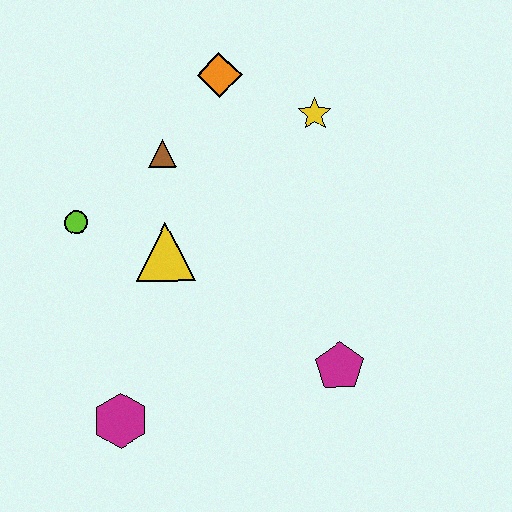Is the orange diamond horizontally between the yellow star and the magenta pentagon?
No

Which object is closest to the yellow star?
The orange diamond is closest to the yellow star.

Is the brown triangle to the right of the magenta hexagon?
Yes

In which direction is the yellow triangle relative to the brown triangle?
The yellow triangle is below the brown triangle.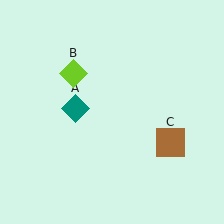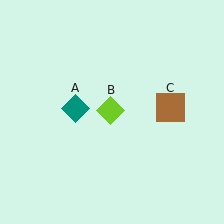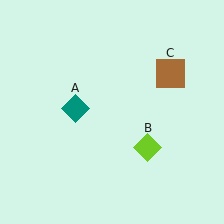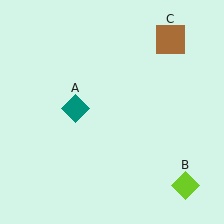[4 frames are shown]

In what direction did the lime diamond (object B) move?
The lime diamond (object B) moved down and to the right.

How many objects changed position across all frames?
2 objects changed position: lime diamond (object B), brown square (object C).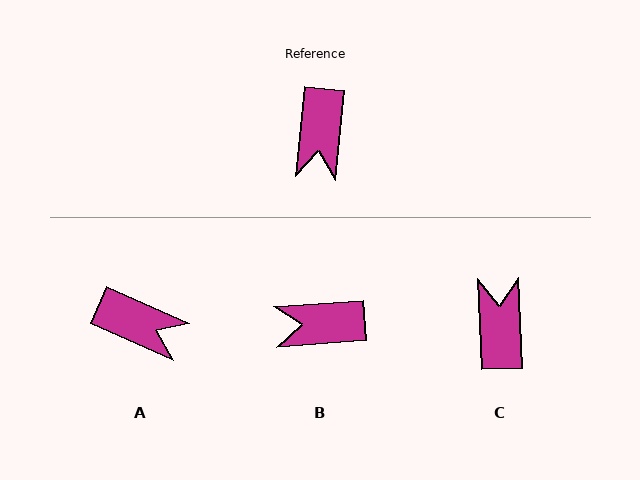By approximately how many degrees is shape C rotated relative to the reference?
Approximately 172 degrees clockwise.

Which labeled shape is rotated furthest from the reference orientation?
C, about 172 degrees away.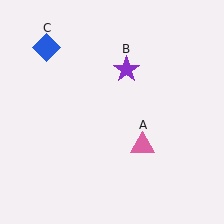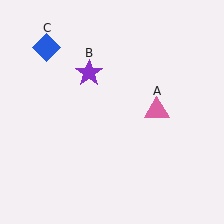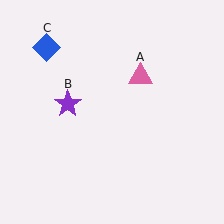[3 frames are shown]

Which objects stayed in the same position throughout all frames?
Blue diamond (object C) remained stationary.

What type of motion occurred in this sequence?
The pink triangle (object A), purple star (object B) rotated counterclockwise around the center of the scene.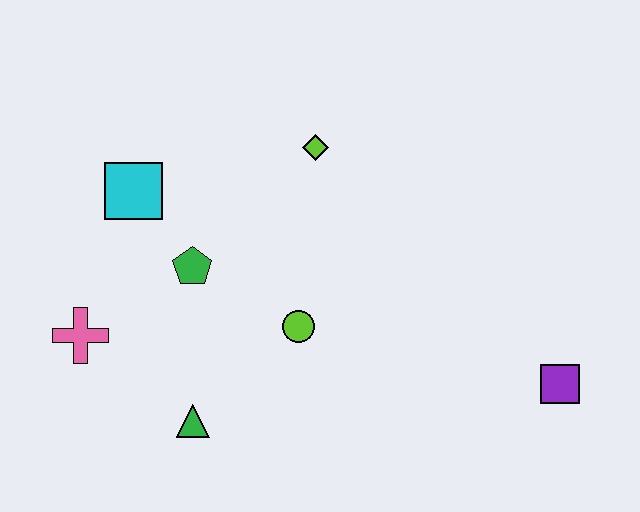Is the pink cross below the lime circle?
Yes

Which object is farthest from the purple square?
The pink cross is farthest from the purple square.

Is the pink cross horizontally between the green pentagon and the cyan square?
No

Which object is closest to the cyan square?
The green pentagon is closest to the cyan square.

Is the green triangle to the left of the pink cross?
No